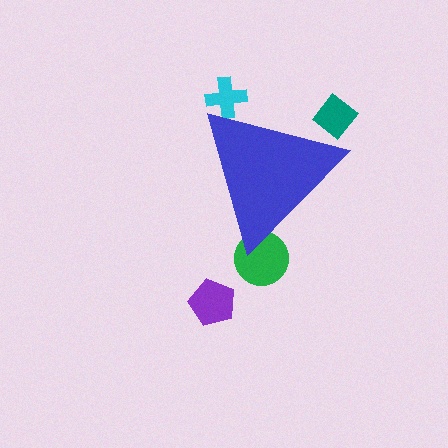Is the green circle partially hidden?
Yes, the green circle is partially hidden behind the blue triangle.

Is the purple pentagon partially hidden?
No, the purple pentagon is fully visible.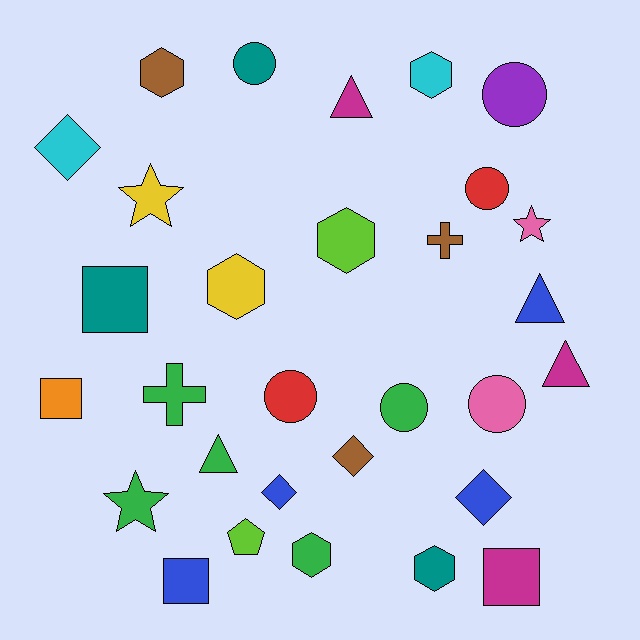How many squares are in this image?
There are 4 squares.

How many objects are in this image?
There are 30 objects.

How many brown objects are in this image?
There are 3 brown objects.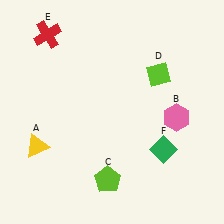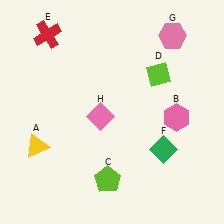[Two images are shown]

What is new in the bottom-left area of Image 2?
A pink diamond (H) was added in the bottom-left area of Image 2.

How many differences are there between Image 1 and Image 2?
There are 2 differences between the two images.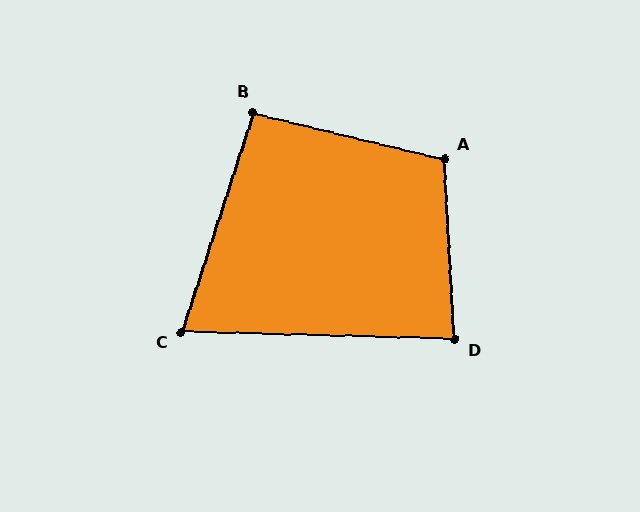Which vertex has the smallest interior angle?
C, at approximately 74 degrees.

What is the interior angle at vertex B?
Approximately 94 degrees (approximately right).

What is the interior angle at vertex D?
Approximately 86 degrees (approximately right).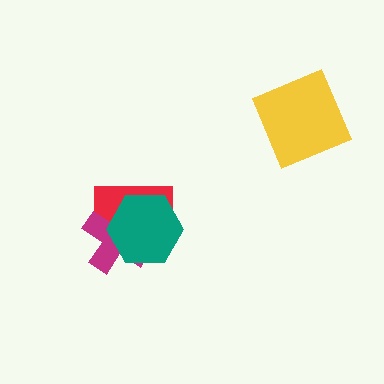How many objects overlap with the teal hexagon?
2 objects overlap with the teal hexagon.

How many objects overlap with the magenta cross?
2 objects overlap with the magenta cross.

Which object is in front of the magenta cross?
The teal hexagon is in front of the magenta cross.